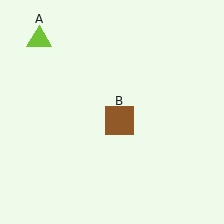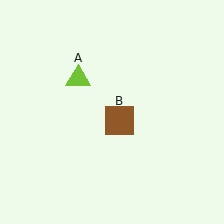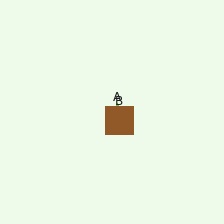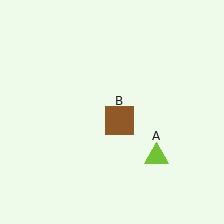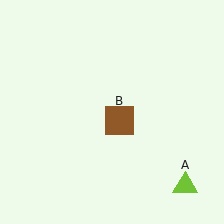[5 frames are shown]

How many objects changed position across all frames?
1 object changed position: lime triangle (object A).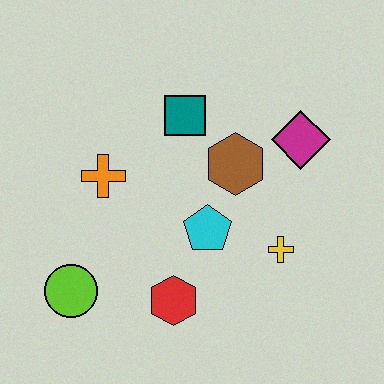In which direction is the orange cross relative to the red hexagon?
The orange cross is above the red hexagon.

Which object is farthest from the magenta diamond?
The lime circle is farthest from the magenta diamond.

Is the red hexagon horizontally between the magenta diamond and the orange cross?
Yes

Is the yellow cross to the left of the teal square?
No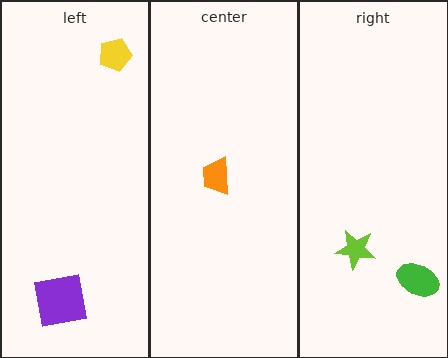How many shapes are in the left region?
2.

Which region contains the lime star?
The right region.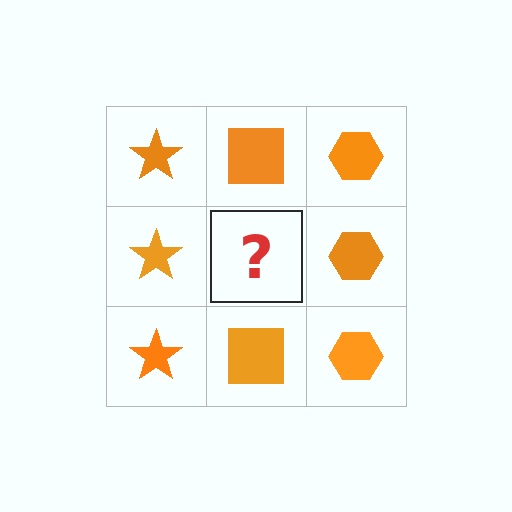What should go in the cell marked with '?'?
The missing cell should contain an orange square.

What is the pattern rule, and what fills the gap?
The rule is that each column has a consistent shape. The gap should be filled with an orange square.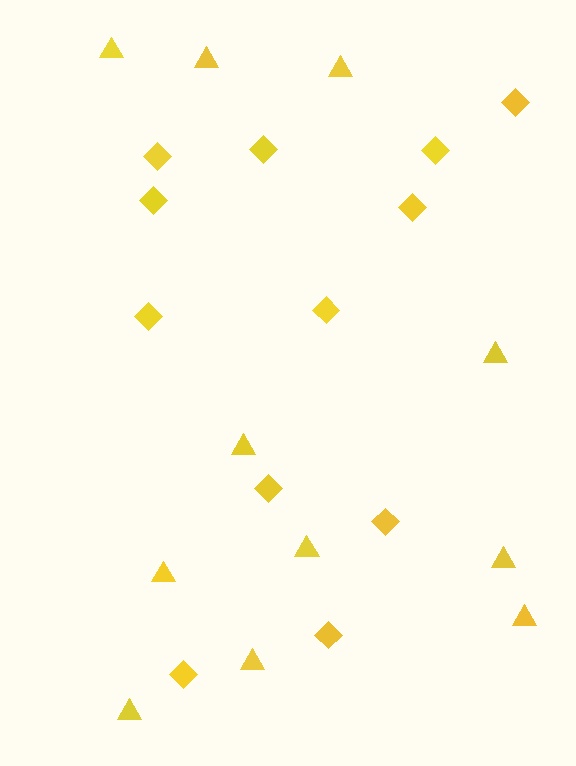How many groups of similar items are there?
There are 2 groups: one group of diamonds (12) and one group of triangles (11).